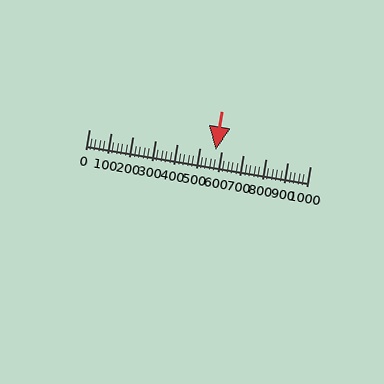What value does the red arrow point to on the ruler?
The red arrow points to approximately 576.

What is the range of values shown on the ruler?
The ruler shows values from 0 to 1000.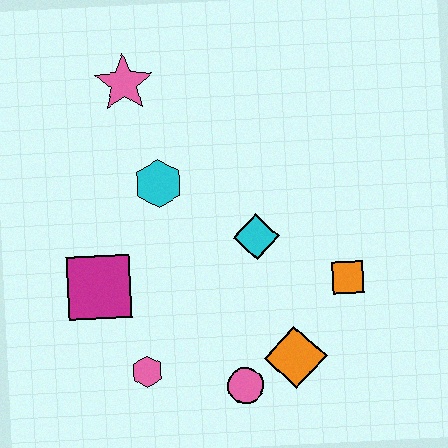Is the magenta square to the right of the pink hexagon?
No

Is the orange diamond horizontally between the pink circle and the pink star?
No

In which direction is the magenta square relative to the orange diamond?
The magenta square is to the left of the orange diamond.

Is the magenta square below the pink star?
Yes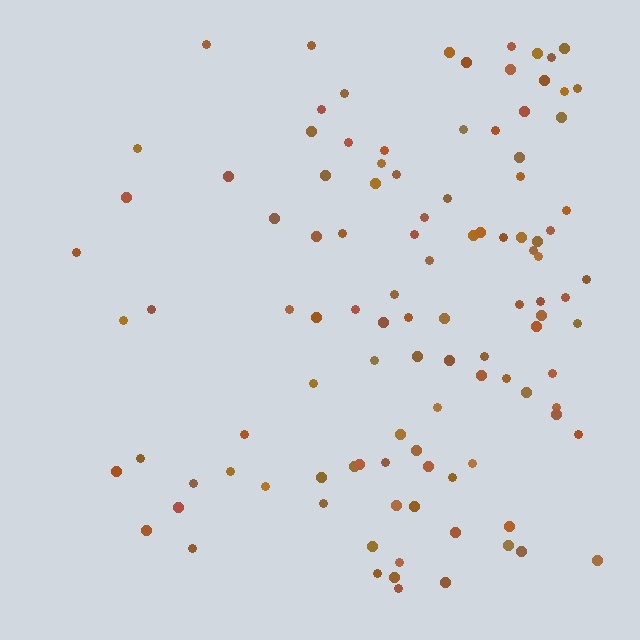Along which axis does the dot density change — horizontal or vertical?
Horizontal.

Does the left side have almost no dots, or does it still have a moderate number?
Still a moderate number, just noticeably fewer than the right.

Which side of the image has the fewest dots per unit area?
The left.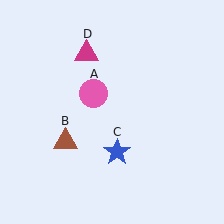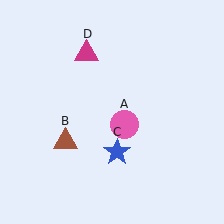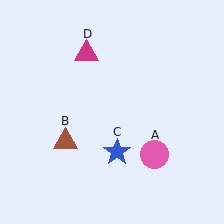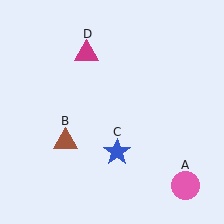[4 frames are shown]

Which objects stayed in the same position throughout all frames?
Brown triangle (object B) and blue star (object C) and magenta triangle (object D) remained stationary.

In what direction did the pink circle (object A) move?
The pink circle (object A) moved down and to the right.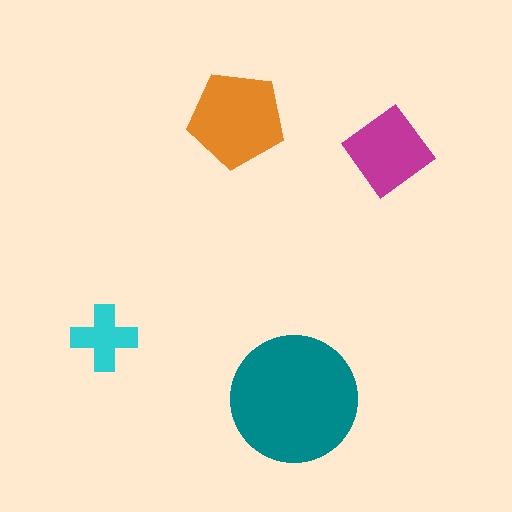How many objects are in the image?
There are 4 objects in the image.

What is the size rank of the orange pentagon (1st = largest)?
2nd.